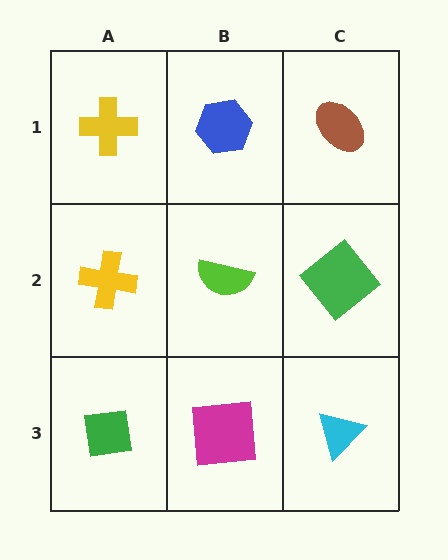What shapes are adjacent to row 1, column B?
A lime semicircle (row 2, column B), a yellow cross (row 1, column A), a brown ellipse (row 1, column C).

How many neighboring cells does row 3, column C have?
2.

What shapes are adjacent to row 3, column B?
A lime semicircle (row 2, column B), a green square (row 3, column A), a cyan triangle (row 3, column C).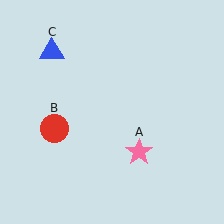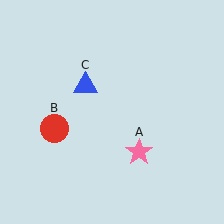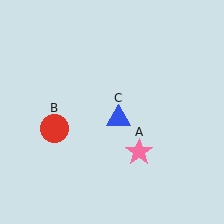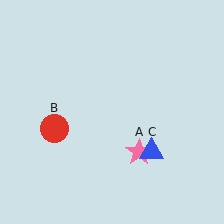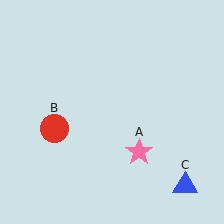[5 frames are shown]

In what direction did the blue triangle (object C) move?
The blue triangle (object C) moved down and to the right.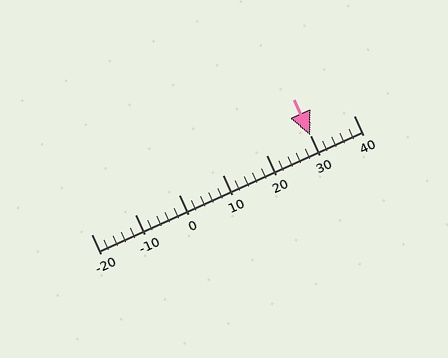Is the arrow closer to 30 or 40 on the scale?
The arrow is closer to 30.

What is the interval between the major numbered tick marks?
The major tick marks are spaced 10 units apart.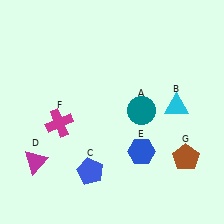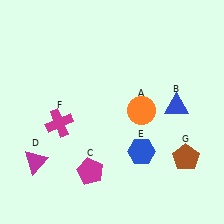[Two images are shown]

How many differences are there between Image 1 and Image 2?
There are 3 differences between the two images.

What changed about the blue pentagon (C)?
In Image 1, C is blue. In Image 2, it changed to magenta.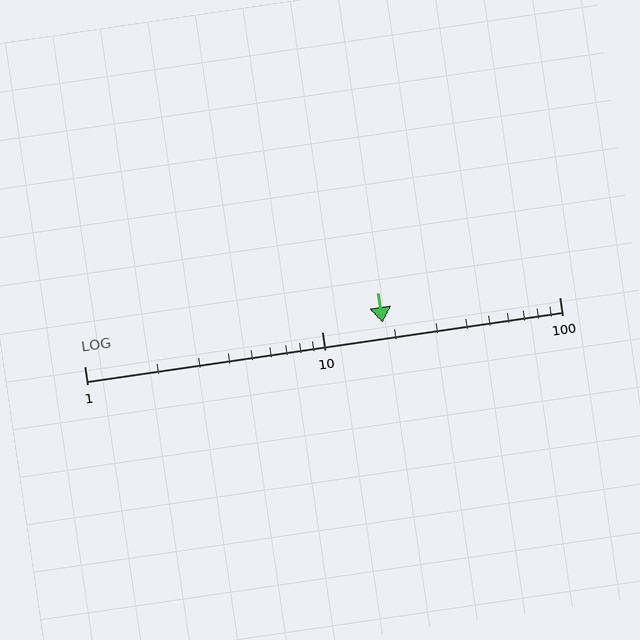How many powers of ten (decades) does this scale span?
The scale spans 2 decades, from 1 to 100.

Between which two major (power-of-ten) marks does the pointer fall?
The pointer is between 10 and 100.